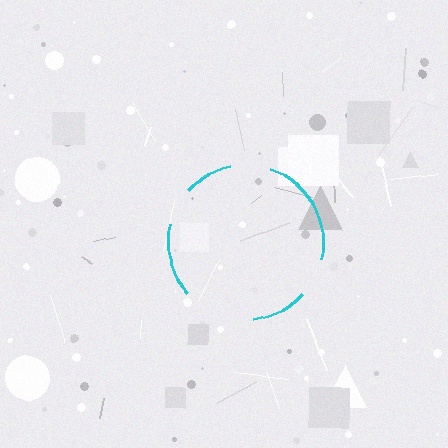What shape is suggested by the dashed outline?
The dashed outline suggests a circle.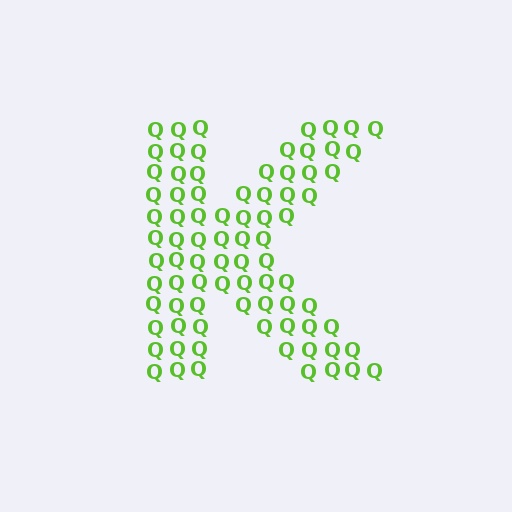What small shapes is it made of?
It is made of small letter Q's.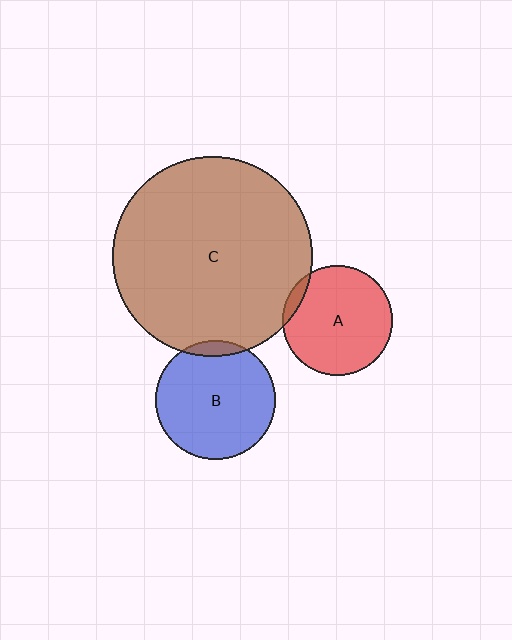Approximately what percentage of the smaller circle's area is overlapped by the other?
Approximately 5%.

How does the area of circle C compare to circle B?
Approximately 2.8 times.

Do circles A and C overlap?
Yes.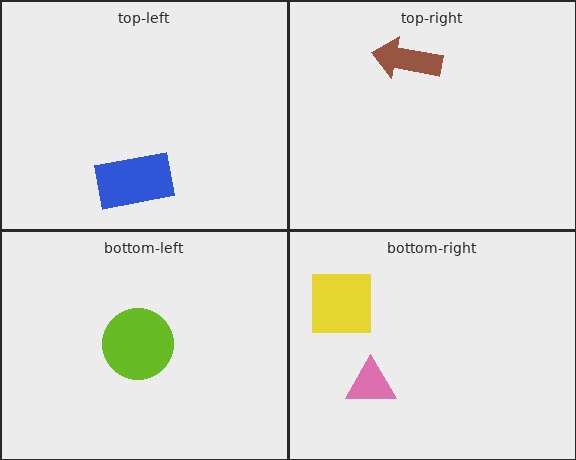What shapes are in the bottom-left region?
The lime circle.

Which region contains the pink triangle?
The bottom-right region.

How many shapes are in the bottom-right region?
2.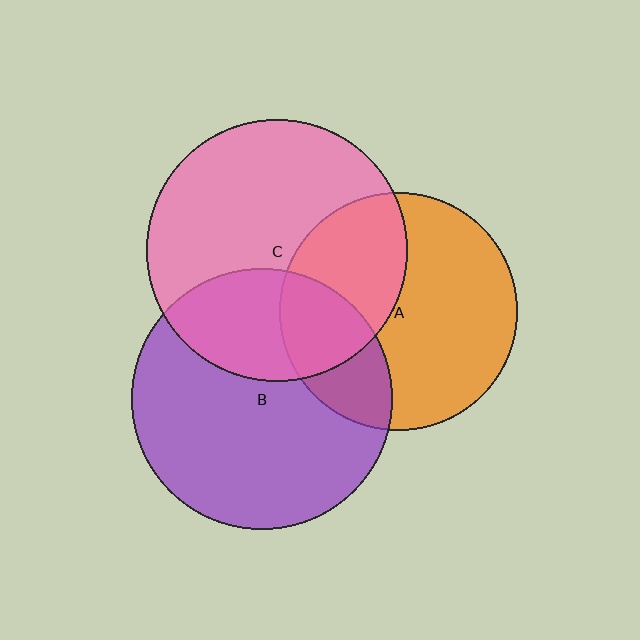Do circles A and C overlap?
Yes.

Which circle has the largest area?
Circle C (pink).